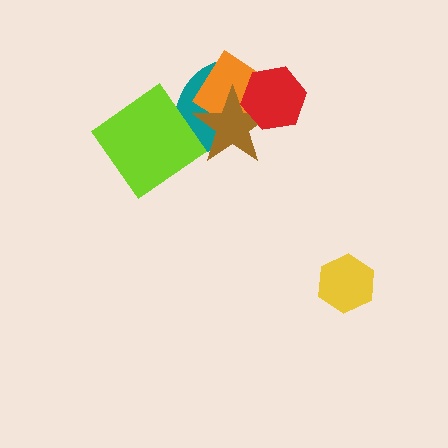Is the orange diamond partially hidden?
Yes, it is partially covered by another shape.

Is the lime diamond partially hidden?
No, no other shape covers it.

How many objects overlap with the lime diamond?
1 object overlaps with the lime diamond.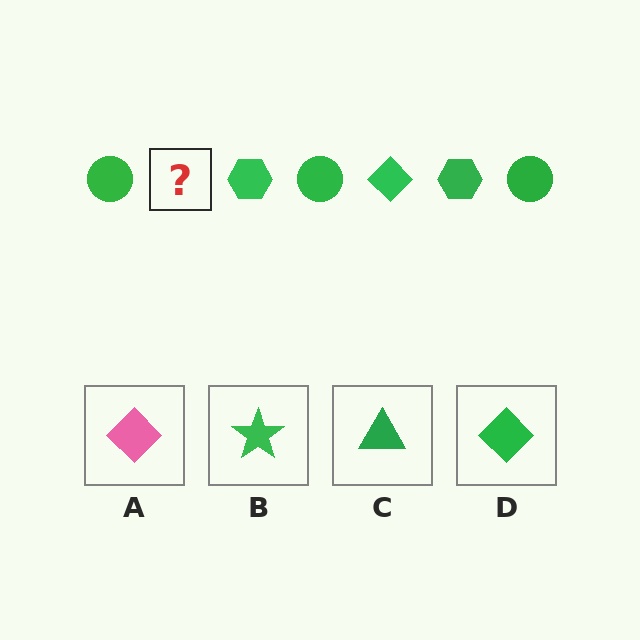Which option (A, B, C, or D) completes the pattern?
D.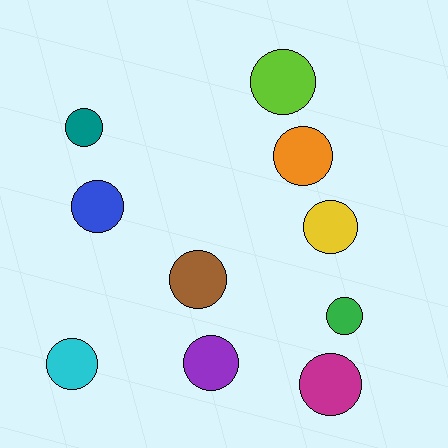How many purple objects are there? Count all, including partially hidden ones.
There is 1 purple object.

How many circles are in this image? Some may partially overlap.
There are 10 circles.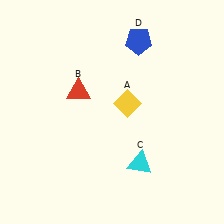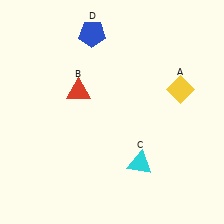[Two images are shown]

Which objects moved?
The objects that moved are: the yellow diamond (A), the blue pentagon (D).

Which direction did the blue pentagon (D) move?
The blue pentagon (D) moved left.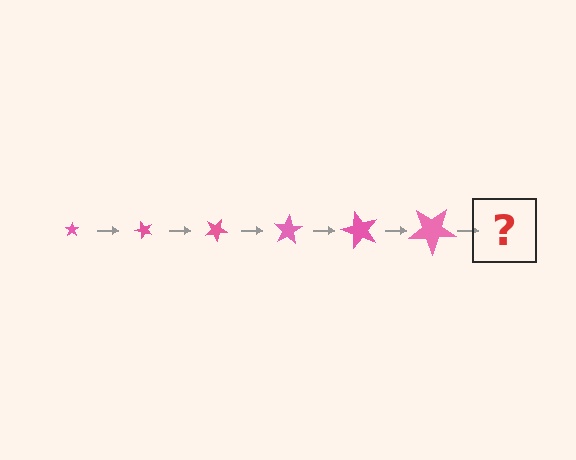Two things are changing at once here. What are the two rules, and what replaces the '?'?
The two rules are that the star grows larger each step and it rotates 50 degrees each step. The '?' should be a star, larger than the previous one and rotated 300 degrees from the start.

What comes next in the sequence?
The next element should be a star, larger than the previous one and rotated 300 degrees from the start.